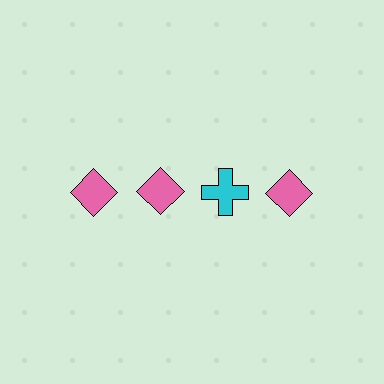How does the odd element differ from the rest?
It differs in both color (cyan instead of pink) and shape (cross instead of diamond).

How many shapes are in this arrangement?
There are 4 shapes arranged in a grid pattern.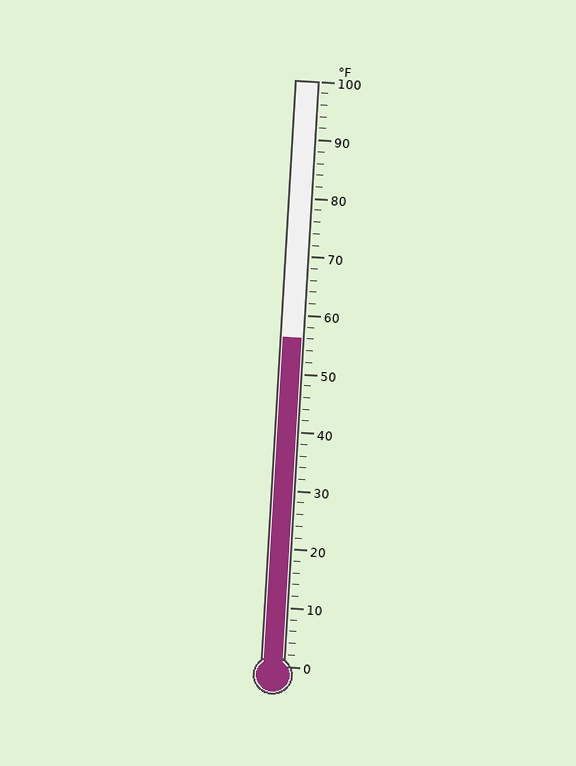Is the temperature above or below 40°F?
The temperature is above 40°F.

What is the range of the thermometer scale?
The thermometer scale ranges from 0°F to 100°F.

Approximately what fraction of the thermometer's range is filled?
The thermometer is filled to approximately 55% of its range.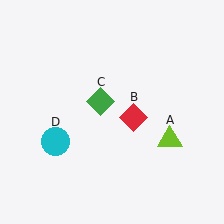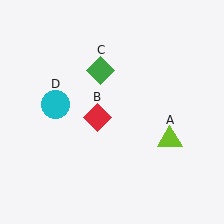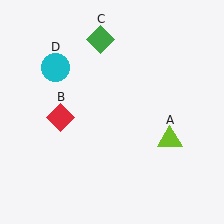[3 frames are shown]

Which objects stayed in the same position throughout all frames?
Lime triangle (object A) remained stationary.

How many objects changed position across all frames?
3 objects changed position: red diamond (object B), green diamond (object C), cyan circle (object D).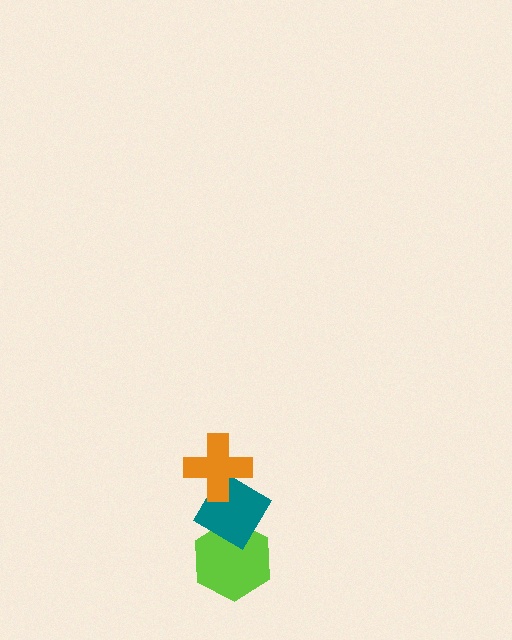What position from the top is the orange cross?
The orange cross is 1st from the top.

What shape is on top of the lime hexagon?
The teal diamond is on top of the lime hexagon.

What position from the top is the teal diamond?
The teal diamond is 2nd from the top.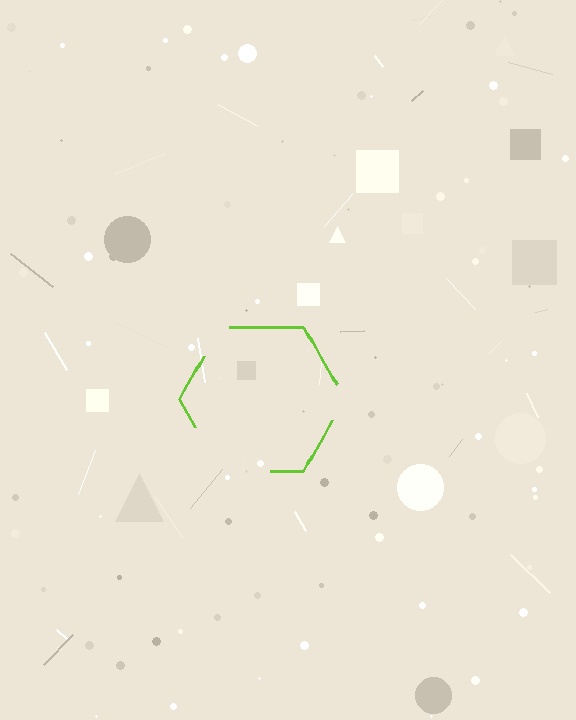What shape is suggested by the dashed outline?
The dashed outline suggests a hexagon.